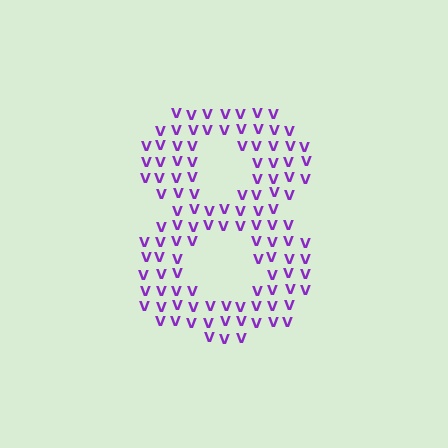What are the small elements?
The small elements are letter V's.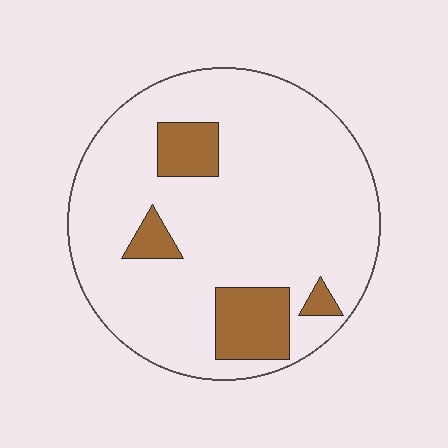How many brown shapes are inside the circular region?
4.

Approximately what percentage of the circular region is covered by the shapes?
Approximately 15%.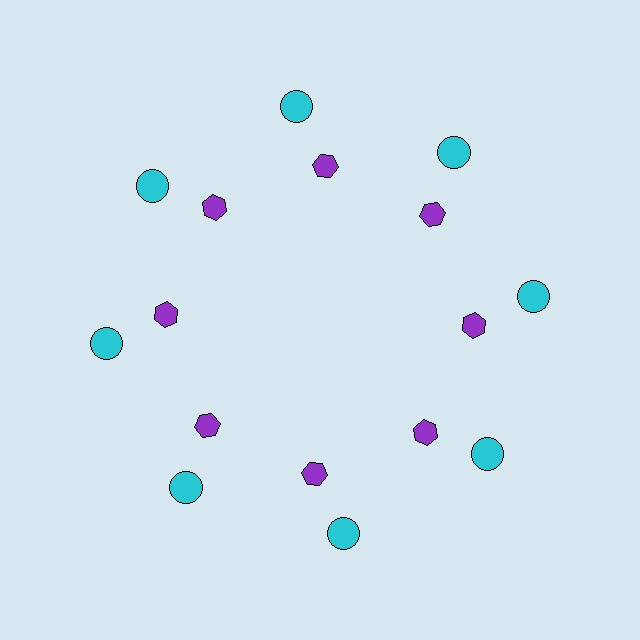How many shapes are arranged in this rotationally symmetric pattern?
There are 16 shapes, arranged in 8 groups of 2.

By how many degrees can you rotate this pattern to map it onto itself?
The pattern maps onto itself every 45 degrees of rotation.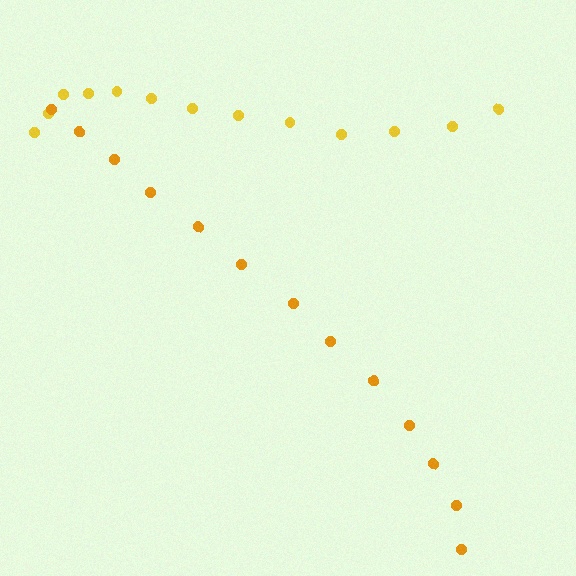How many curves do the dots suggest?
There are 2 distinct paths.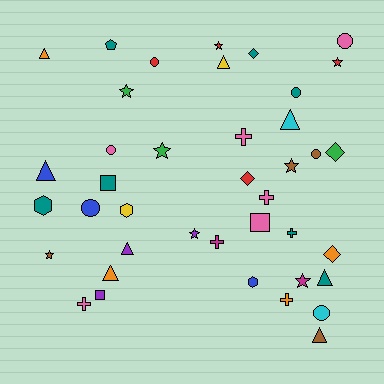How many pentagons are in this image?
There is 1 pentagon.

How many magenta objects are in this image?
There are 2 magenta objects.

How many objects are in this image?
There are 40 objects.